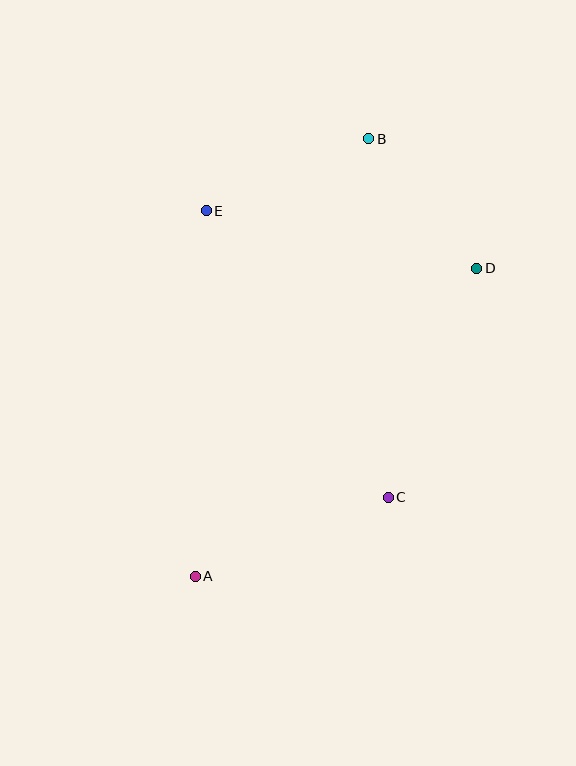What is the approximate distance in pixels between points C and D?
The distance between C and D is approximately 246 pixels.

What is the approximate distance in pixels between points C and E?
The distance between C and E is approximately 340 pixels.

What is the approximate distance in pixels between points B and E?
The distance between B and E is approximately 178 pixels.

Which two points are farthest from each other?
Points A and B are farthest from each other.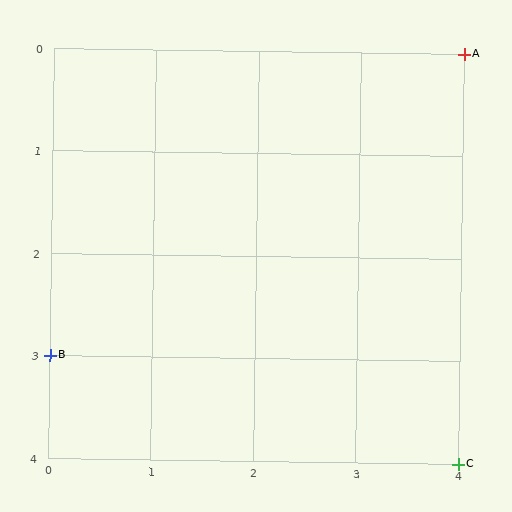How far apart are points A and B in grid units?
Points A and B are 4 columns and 3 rows apart (about 5.0 grid units diagonally).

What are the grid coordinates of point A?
Point A is at grid coordinates (4, 0).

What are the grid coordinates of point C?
Point C is at grid coordinates (4, 4).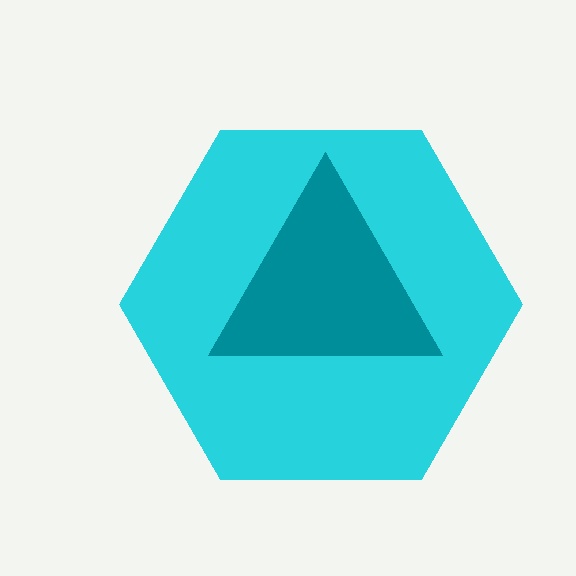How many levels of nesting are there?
2.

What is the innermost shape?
The teal triangle.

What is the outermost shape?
The cyan hexagon.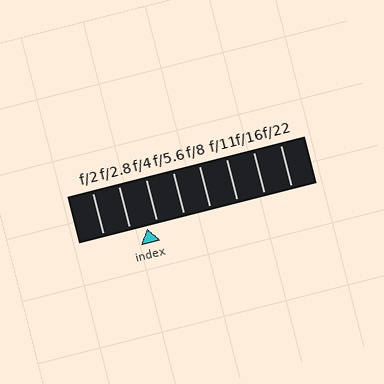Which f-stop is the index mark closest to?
The index mark is closest to f/4.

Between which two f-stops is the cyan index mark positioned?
The index mark is between f/2.8 and f/4.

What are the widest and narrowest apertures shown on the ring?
The widest aperture shown is f/2 and the narrowest is f/22.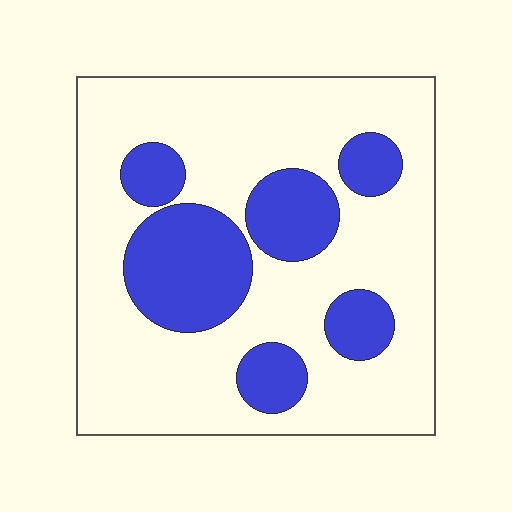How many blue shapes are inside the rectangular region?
6.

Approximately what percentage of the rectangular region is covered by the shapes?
Approximately 25%.